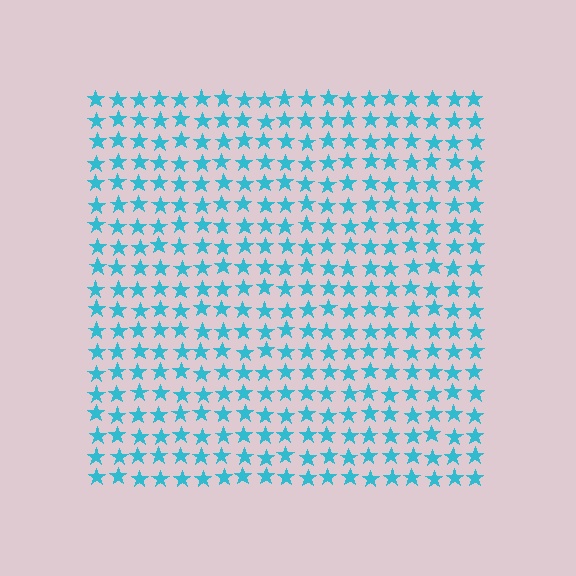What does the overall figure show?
The overall figure shows a square.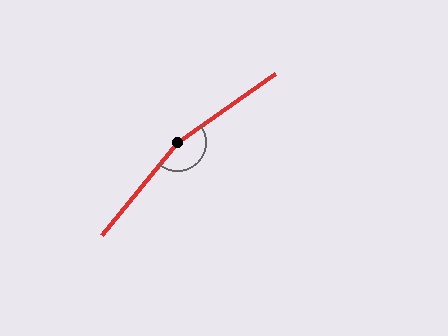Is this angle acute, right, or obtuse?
It is obtuse.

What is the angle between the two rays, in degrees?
Approximately 165 degrees.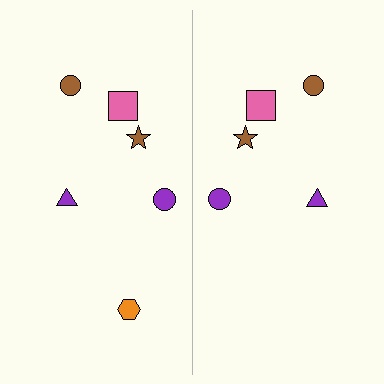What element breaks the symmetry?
A orange hexagon is missing from the right side.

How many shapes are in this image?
There are 11 shapes in this image.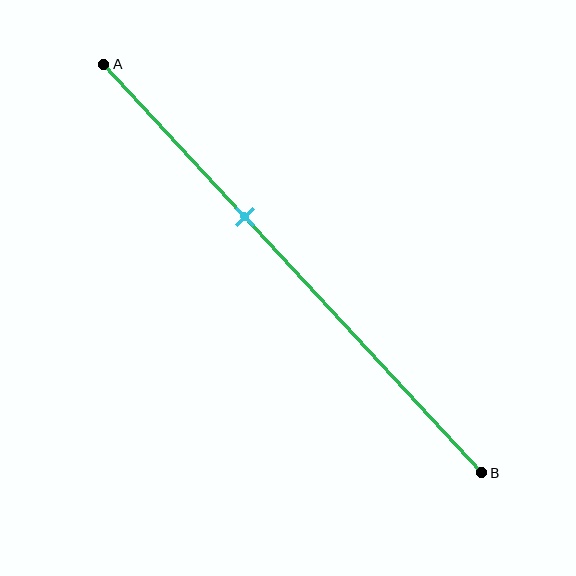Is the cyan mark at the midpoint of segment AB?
No, the mark is at about 35% from A, not at the 50% midpoint.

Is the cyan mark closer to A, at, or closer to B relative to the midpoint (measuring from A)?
The cyan mark is closer to point A than the midpoint of segment AB.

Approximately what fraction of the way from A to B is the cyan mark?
The cyan mark is approximately 35% of the way from A to B.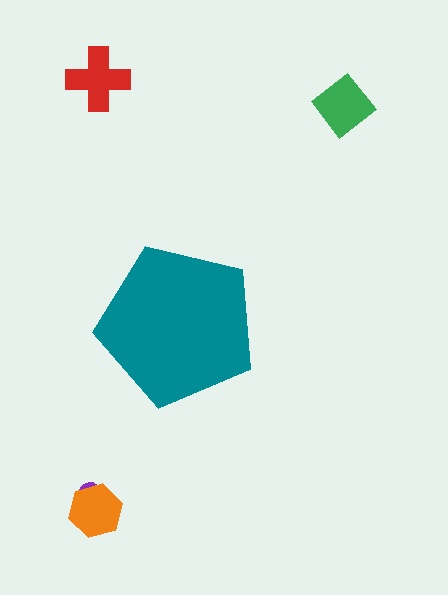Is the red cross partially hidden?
No, the red cross is fully visible.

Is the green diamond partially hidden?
No, the green diamond is fully visible.